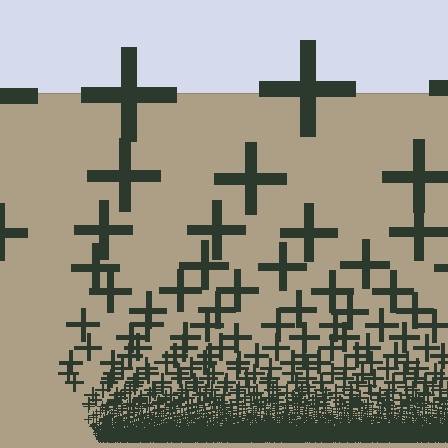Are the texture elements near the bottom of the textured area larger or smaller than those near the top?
Smaller. The gradient is inverted — elements near the bottom are smaller and denser.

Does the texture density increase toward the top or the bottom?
Density increases toward the bottom.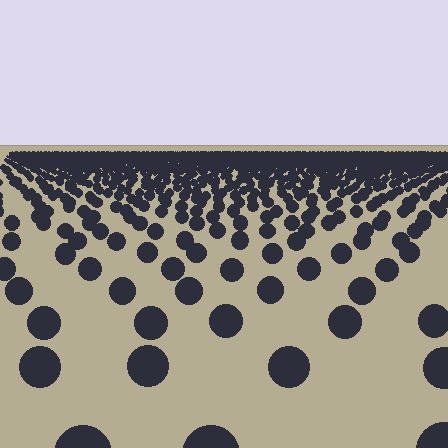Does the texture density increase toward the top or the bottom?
Density increases toward the top.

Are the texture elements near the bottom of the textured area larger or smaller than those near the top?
Larger. Near the bottom, elements are closer to the viewer and appear at a bigger on-screen size.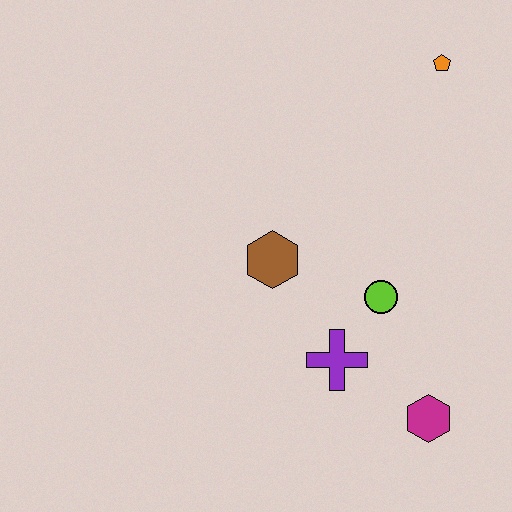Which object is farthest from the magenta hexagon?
The orange pentagon is farthest from the magenta hexagon.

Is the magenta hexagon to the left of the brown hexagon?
No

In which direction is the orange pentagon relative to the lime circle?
The orange pentagon is above the lime circle.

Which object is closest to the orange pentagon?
The lime circle is closest to the orange pentagon.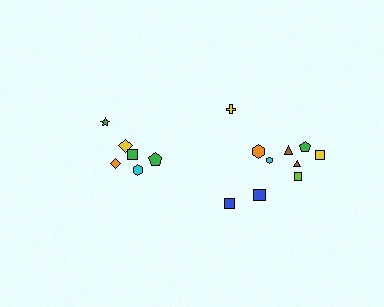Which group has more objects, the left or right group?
The right group.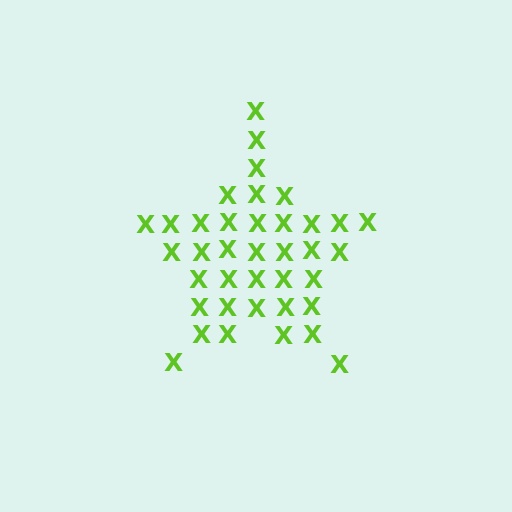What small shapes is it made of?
It is made of small letter X's.